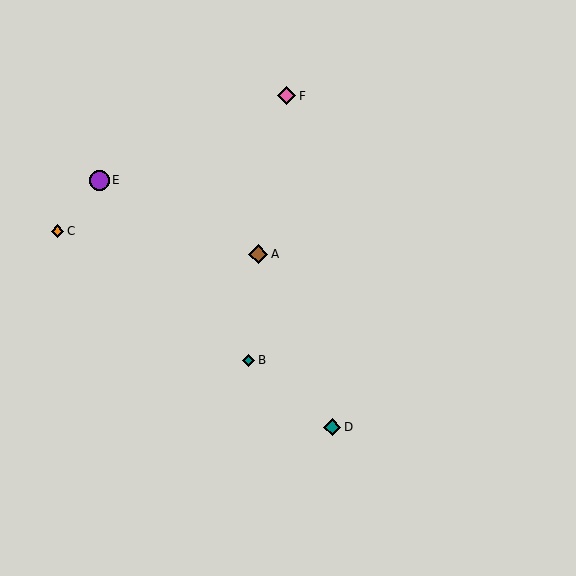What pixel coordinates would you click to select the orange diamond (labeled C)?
Click at (58, 231) to select the orange diamond C.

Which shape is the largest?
The purple circle (labeled E) is the largest.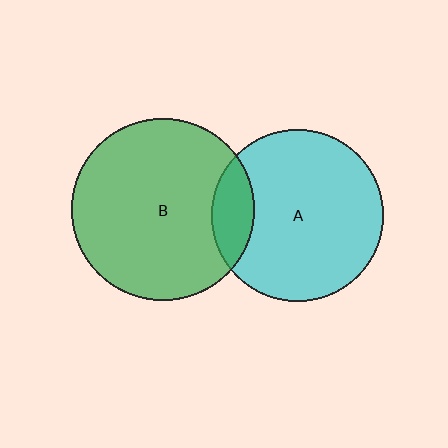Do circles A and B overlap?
Yes.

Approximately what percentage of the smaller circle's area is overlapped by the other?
Approximately 15%.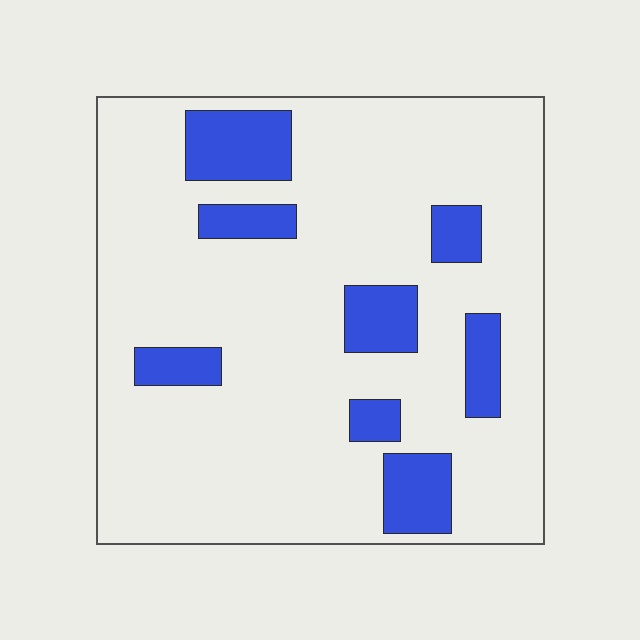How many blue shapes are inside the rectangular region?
8.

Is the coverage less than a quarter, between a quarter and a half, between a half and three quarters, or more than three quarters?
Less than a quarter.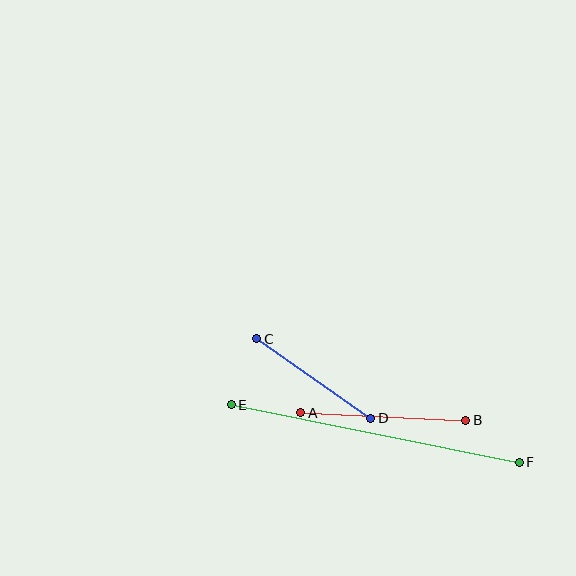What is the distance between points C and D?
The distance is approximately 139 pixels.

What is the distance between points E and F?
The distance is approximately 294 pixels.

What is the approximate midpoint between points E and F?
The midpoint is at approximately (375, 433) pixels.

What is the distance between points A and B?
The distance is approximately 165 pixels.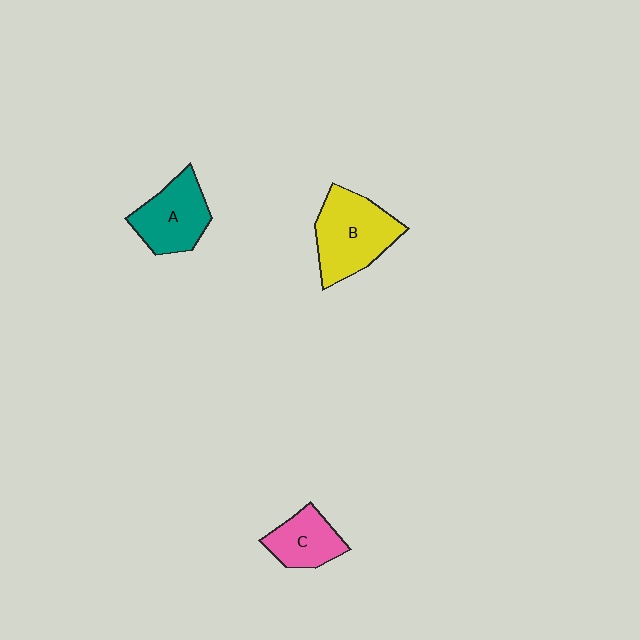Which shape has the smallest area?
Shape C (pink).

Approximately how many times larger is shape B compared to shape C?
Approximately 1.7 times.